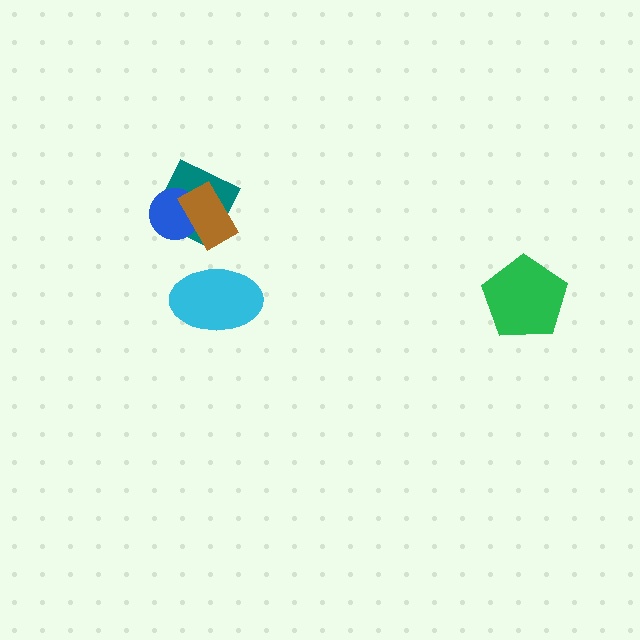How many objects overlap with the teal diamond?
2 objects overlap with the teal diamond.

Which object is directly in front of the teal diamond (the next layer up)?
The blue circle is directly in front of the teal diamond.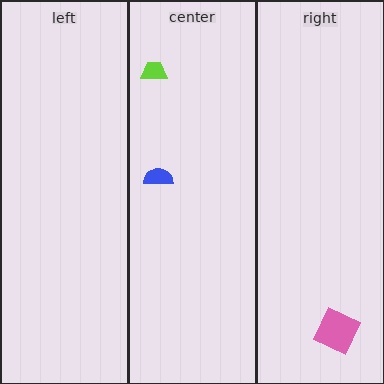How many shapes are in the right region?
1.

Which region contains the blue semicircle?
The center region.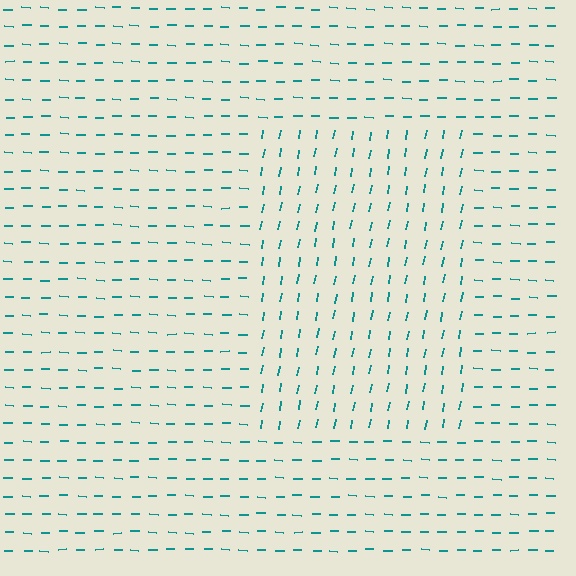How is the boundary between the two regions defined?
The boundary is defined purely by a change in line orientation (approximately 81 degrees difference). All lines are the same color and thickness.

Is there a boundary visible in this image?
Yes, there is a texture boundary formed by a change in line orientation.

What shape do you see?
I see a rectangle.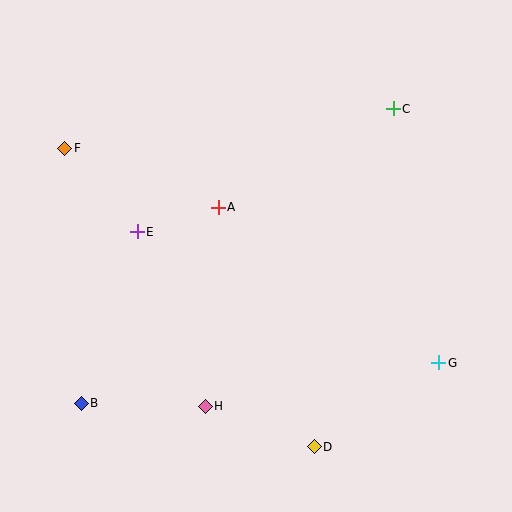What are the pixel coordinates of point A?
Point A is at (218, 207).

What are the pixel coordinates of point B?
Point B is at (81, 403).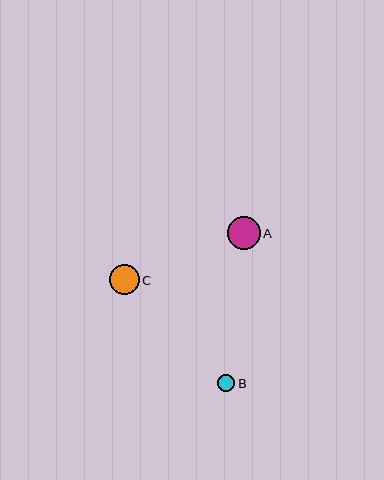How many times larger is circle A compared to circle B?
Circle A is approximately 1.9 times the size of circle B.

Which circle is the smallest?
Circle B is the smallest with a size of approximately 17 pixels.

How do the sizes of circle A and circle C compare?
Circle A and circle C are approximately the same size.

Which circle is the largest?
Circle A is the largest with a size of approximately 33 pixels.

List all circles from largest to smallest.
From largest to smallest: A, C, B.